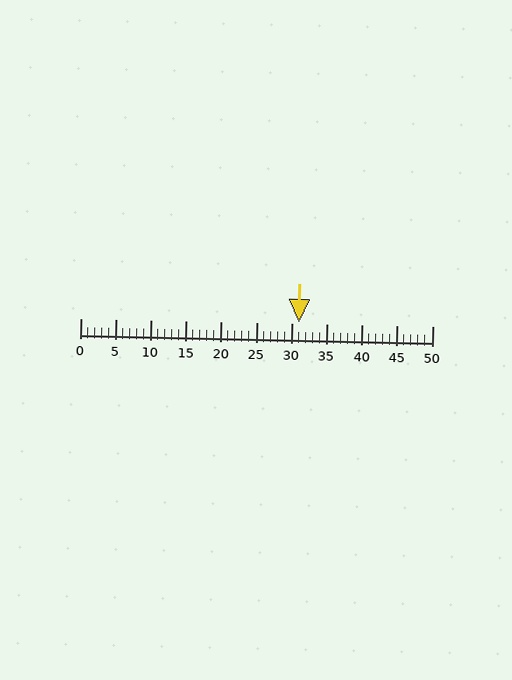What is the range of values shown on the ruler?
The ruler shows values from 0 to 50.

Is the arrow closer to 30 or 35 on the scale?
The arrow is closer to 30.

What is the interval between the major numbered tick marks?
The major tick marks are spaced 5 units apart.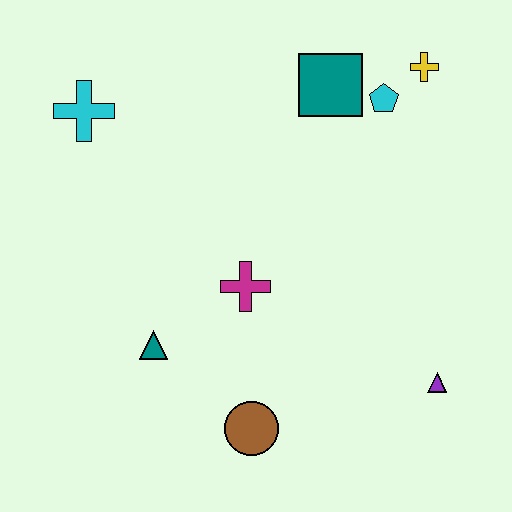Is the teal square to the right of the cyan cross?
Yes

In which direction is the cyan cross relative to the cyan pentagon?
The cyan cross is to the left of the cyan pentagon.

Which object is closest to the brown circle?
The teal triangle is closest to the brown circle.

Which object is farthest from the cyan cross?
The purple triangle is farthest from the cyan cross.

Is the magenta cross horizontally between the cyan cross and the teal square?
Yes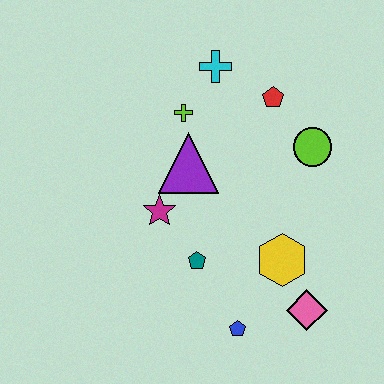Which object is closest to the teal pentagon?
The magenta star is closest to the teal pentagon.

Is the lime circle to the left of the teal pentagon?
No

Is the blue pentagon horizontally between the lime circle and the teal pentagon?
Yes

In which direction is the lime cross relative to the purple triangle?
The lime cross is above the purple triangle.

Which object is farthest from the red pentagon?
The blue pentagon is farthest from the red pentagon.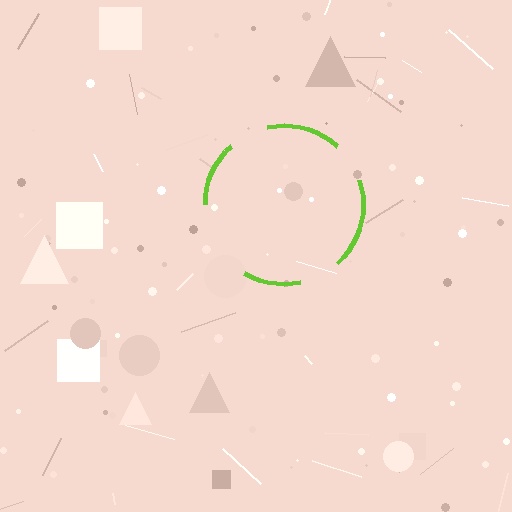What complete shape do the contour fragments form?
The contour fragments form a circle.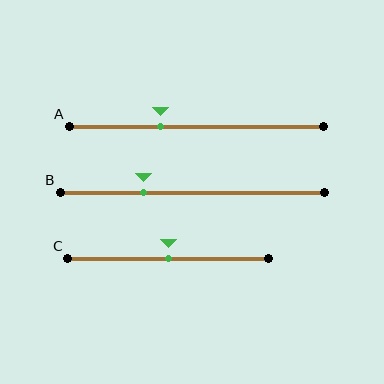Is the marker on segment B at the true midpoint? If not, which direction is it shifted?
No, the marker on segment B is shifted to the left by about 19% of the segment length.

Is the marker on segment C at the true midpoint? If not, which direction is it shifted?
Yes, the marker on segment C is at the true midpoint.